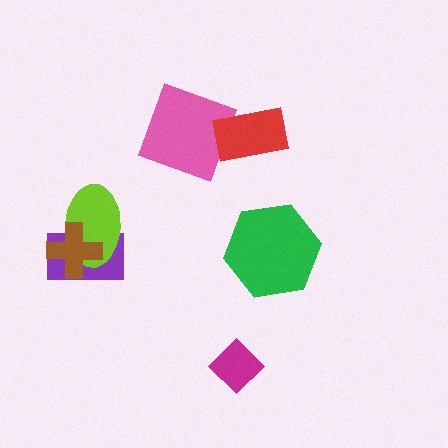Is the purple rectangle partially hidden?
Yes, it is partially covered by another shape.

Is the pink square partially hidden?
Yes, it is partially covered by another shape.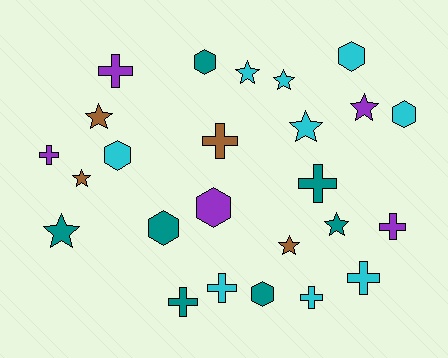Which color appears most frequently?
Cyan, with 9 objects.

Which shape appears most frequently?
Cross, with 9 objects.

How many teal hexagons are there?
There are 3 teal hexagons.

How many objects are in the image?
There are 25 objects.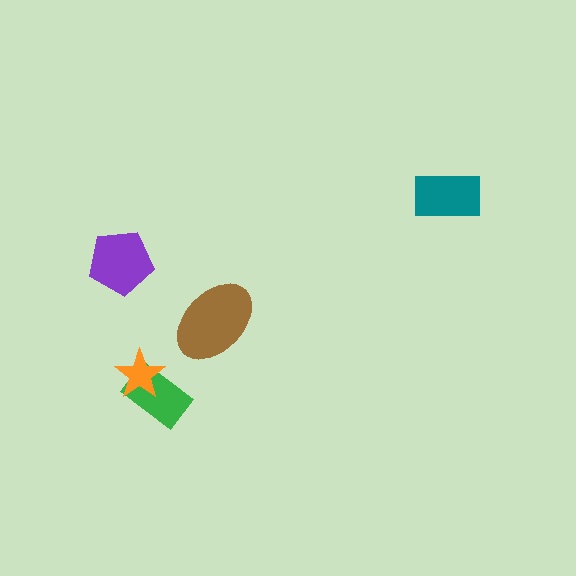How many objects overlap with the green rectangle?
1 object overlaps with the green rectangle.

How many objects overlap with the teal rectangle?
0 objects overlap with the teal rectangle.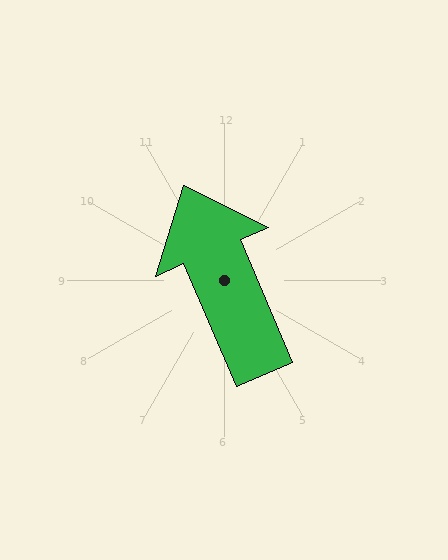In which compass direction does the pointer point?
Northwest.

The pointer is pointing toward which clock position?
Roughly 11 o'clock.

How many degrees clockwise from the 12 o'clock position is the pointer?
Approximately 337 degrees.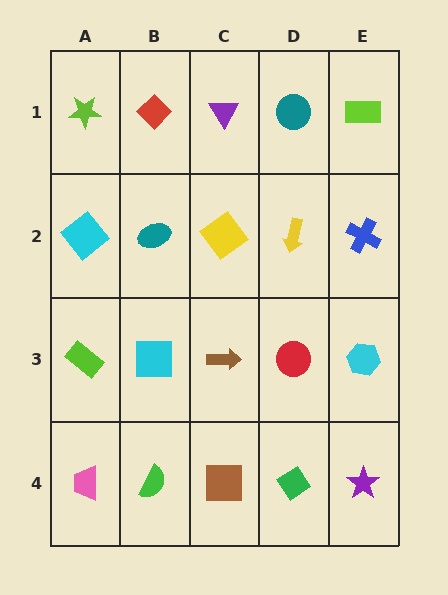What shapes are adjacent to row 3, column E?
A blue cross (row 2, column E), a purple star (row 4, column E), a red circle (row 3, column D).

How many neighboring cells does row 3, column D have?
4.